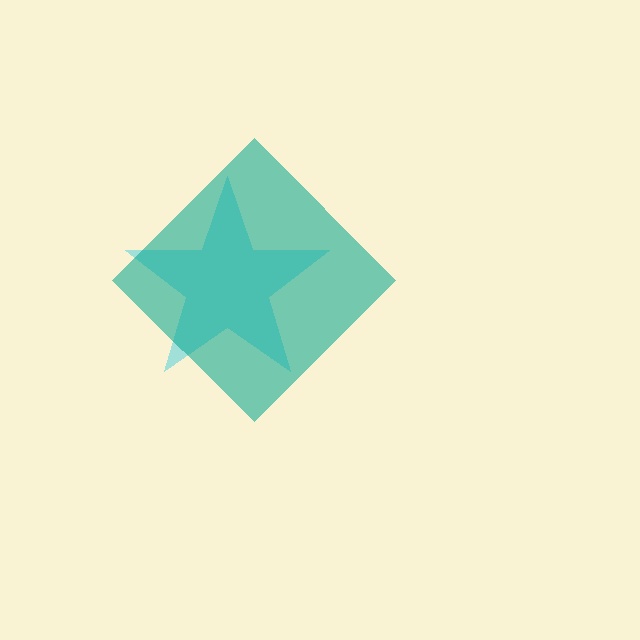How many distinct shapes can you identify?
There are 2 distinct shapes: a cyan star, a teal diamond.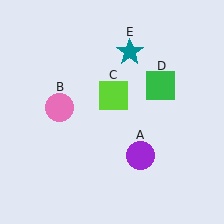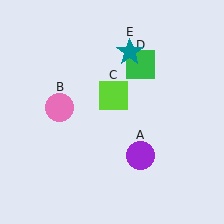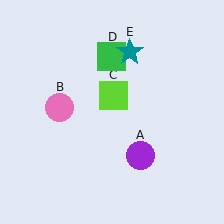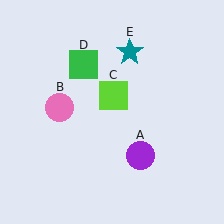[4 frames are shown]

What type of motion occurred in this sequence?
The green square (object D) rotated counterclockwise around the center of the scene.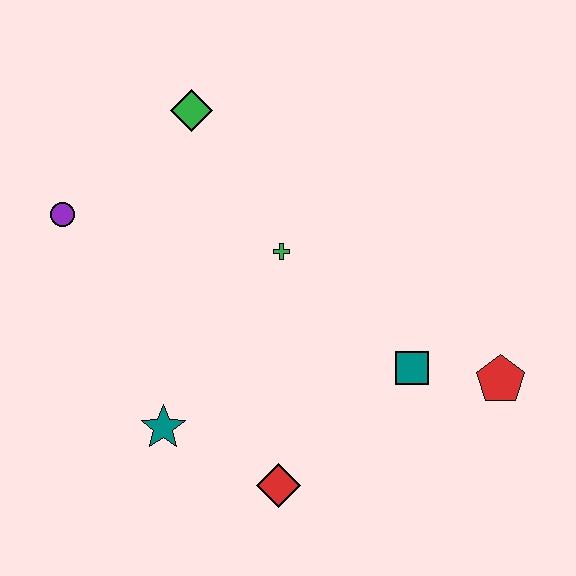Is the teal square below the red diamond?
No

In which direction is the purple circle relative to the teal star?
The purple circle is above the teal star.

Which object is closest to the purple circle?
The green diamond is closest to the purple circle.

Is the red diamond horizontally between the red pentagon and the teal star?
Yes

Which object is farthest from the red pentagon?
The purple circle is farthest from the red pentagon.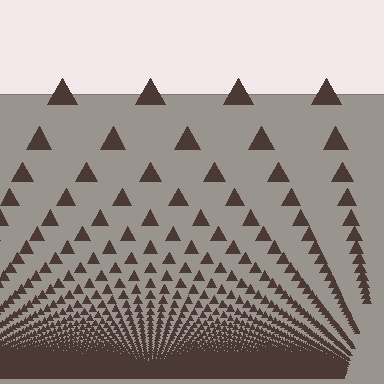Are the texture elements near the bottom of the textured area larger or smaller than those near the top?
Smaller. The gradient is inverted — elements near the bottom are smaller and denser.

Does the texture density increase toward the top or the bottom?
Density increases toward the bottom.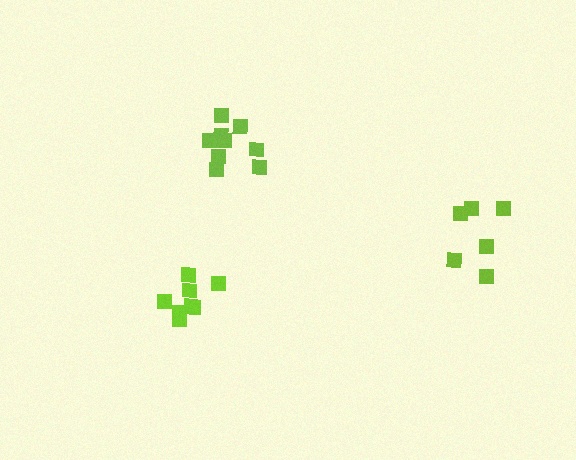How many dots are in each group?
Group 1: 9 dots, Group 2: 8 dots, Group 3: 6 dots (23 total).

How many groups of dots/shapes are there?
There are 3 groups.